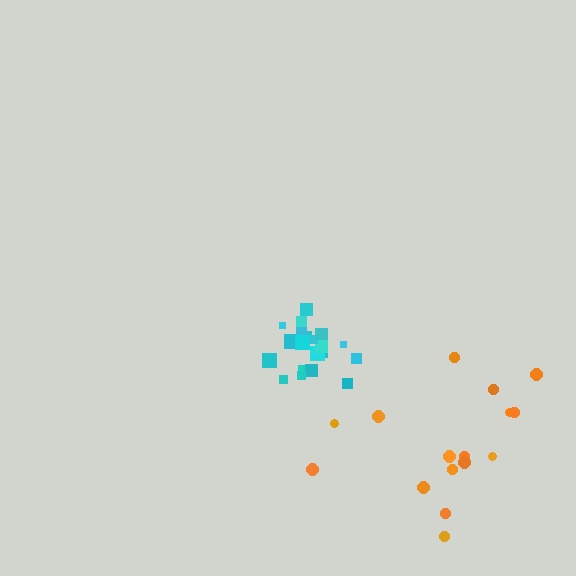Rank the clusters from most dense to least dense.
cyan, orange.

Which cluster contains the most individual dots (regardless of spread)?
Cyan (21).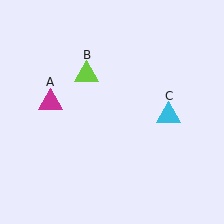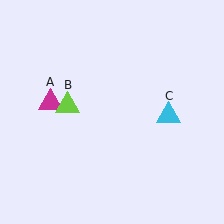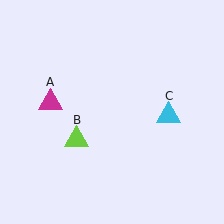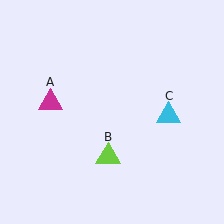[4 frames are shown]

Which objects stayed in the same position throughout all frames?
Magenta triangle (object A) and cyan triangle (object C) remained stationary.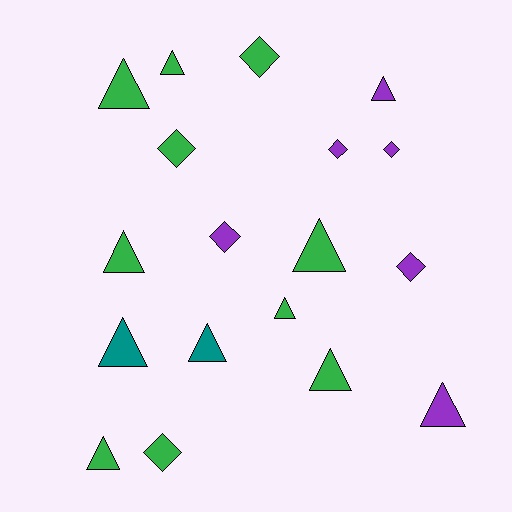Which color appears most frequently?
Green, with 10 objects.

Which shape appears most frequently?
Triangle, with 11 objects.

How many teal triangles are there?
There are 2 teal triangles.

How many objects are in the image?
There are 18 objects.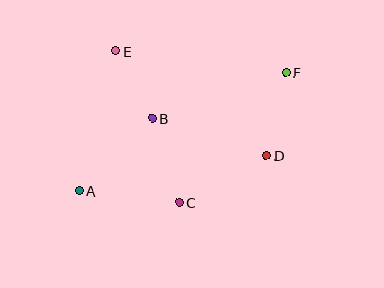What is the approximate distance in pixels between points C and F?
The distance between C and F is approximately 168 pixels.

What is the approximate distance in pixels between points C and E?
The distance between C and E is approximately 164 pixels.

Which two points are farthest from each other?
Points A and F are farthest from each other.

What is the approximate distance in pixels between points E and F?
The distance between E and F is approximately 171 pixels.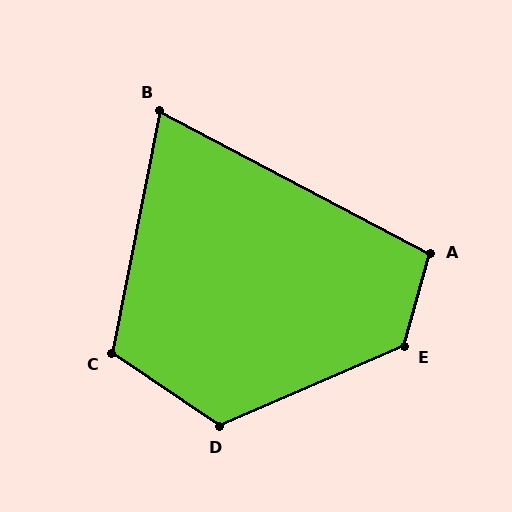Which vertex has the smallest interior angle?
B, at approximately 74 degrees.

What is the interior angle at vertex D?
Approximately 123 degrees (obtuse).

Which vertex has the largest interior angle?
E, at approximately 129 degrees.